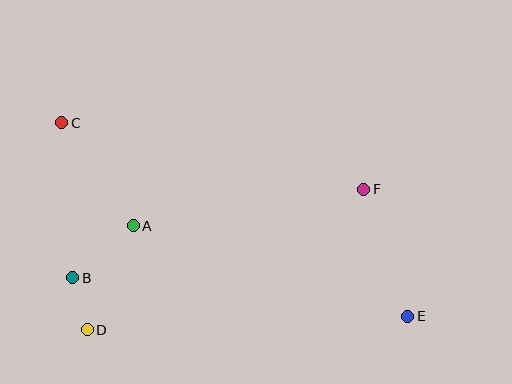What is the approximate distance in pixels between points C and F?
The distance between C and F is approximately 309 pixels.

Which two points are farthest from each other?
Points C and E are farthest from each other.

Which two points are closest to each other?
Points B and D are closest to each other.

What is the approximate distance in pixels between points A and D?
The distance between A and D is approximately 114 pixels.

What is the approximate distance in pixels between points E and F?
The distance between E and F is approximately 135 pixels.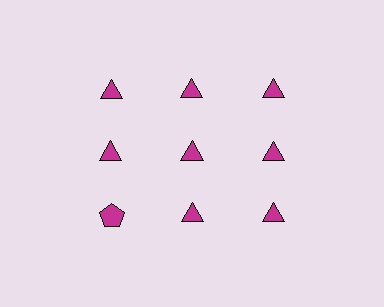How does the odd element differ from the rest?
It has a different shape: pentagon instead of triangle.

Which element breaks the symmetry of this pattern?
The magenta pentagon in the third row, leftmost column breaks the symmetry. All other shapes are magenta triangles.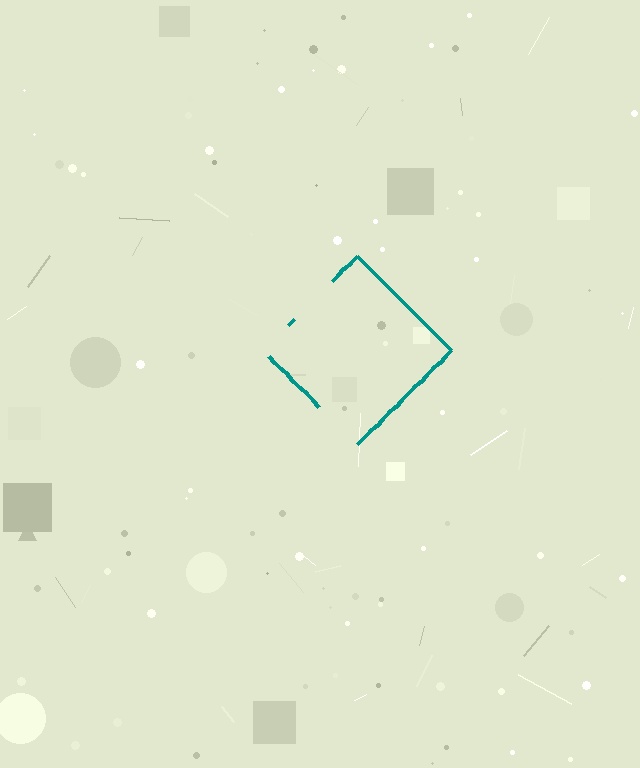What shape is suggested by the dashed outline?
The dashed outline suggests a diamond.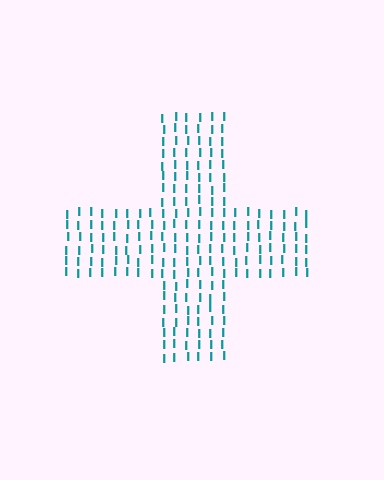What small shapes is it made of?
It is made of small letter I's.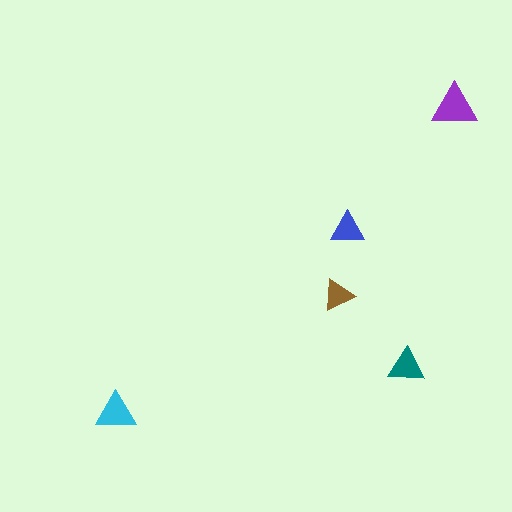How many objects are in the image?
There are 5 objects in the image.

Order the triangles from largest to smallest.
the purple one, the cyan one, the teal one, the blue one, the brown one.